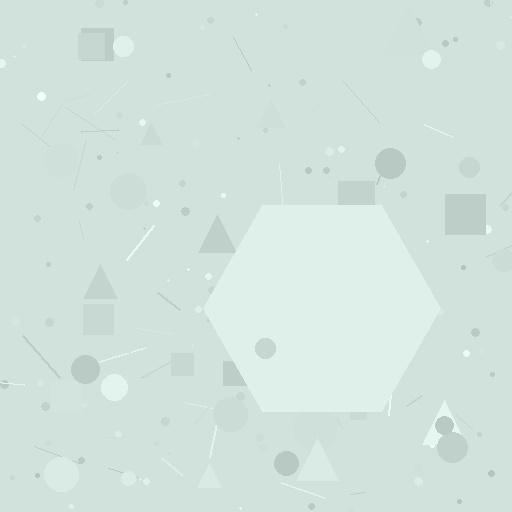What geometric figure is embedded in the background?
A hexagon is embedded in the background.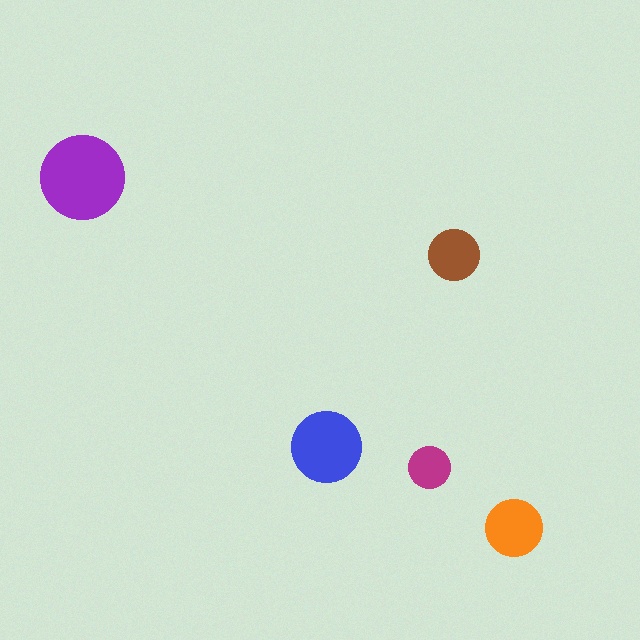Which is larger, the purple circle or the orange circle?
The purple one.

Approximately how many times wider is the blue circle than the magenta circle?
About 1.5 times wider.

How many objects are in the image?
There are 5 objects in the image.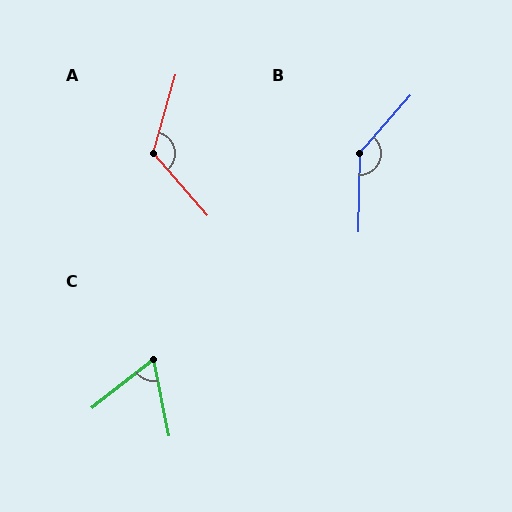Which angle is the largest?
B, at approximately 140 degrees.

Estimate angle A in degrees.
Approximately 123 degrees.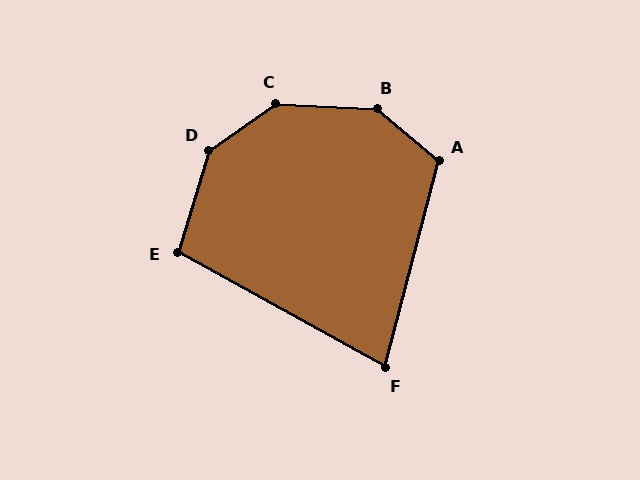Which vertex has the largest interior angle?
B, at approximately 143 degrees.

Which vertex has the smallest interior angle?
F, at approximately 76 degrees.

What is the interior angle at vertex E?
Approximately 102 degrees (obtuse).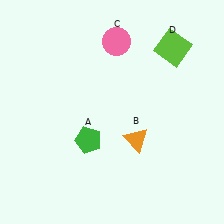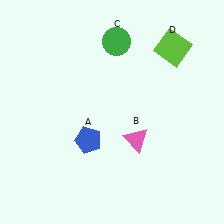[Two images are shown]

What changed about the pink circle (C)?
In Image 1, C is pink. In Image 2, it changed to green.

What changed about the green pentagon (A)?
In Image 1, A is green. In Image 2, it changed to blue.